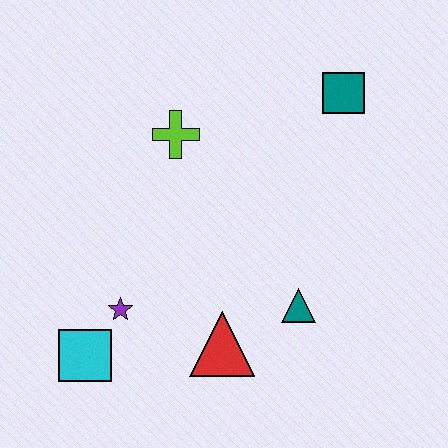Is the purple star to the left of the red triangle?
Yes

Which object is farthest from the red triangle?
The teal square is farthest from the red triangle.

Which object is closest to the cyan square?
The purple star is closest to the cyan square.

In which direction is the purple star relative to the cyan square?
The purple star is above the cyan square.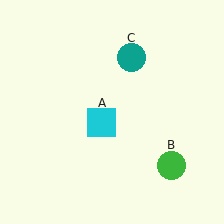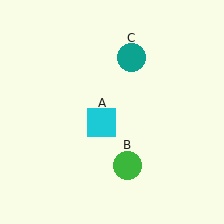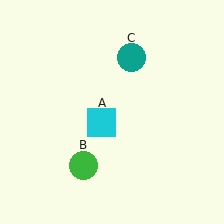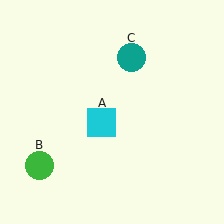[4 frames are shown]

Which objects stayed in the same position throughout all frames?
Cyan square (object A) and teal circle (object C) remained stationary.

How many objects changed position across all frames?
1 object changed position: green circle (object B).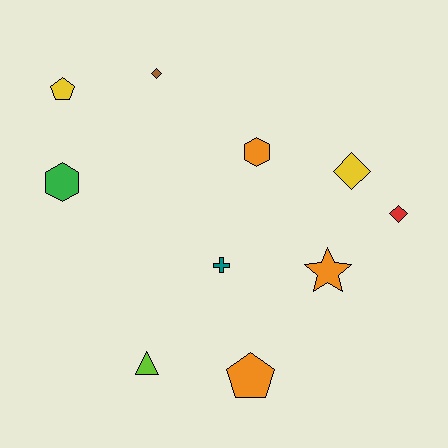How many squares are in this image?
There are no squares.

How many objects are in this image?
There are 10 objects.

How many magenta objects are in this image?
There are no magenta objects.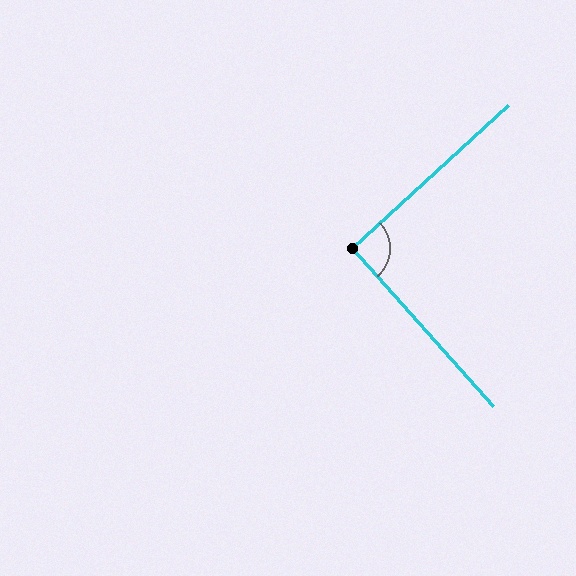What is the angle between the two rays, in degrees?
Approximately 91 degrees.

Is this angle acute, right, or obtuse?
It is approximately a right angle.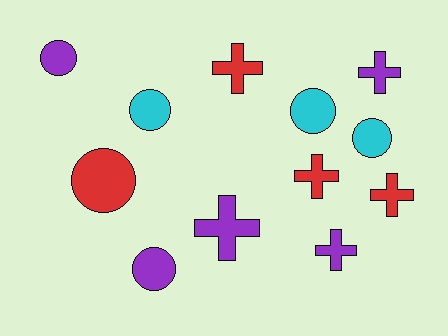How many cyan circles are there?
There are 3 cyan circles.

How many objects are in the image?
There are 12 objects.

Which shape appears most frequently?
Circle, with 6 objects.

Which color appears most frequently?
Purple, with 5 objects.